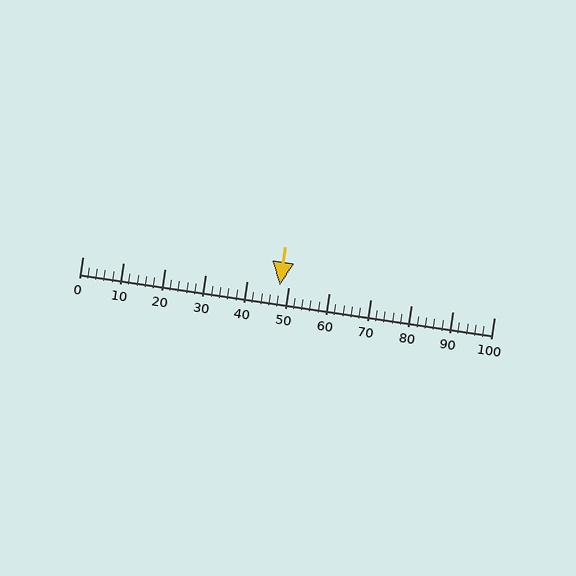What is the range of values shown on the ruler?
The ruler shows values from 0 to 100.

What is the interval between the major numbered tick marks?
The major tick marks are spaced 10 units apart.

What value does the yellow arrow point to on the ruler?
The yellow arrow points to approximately 48.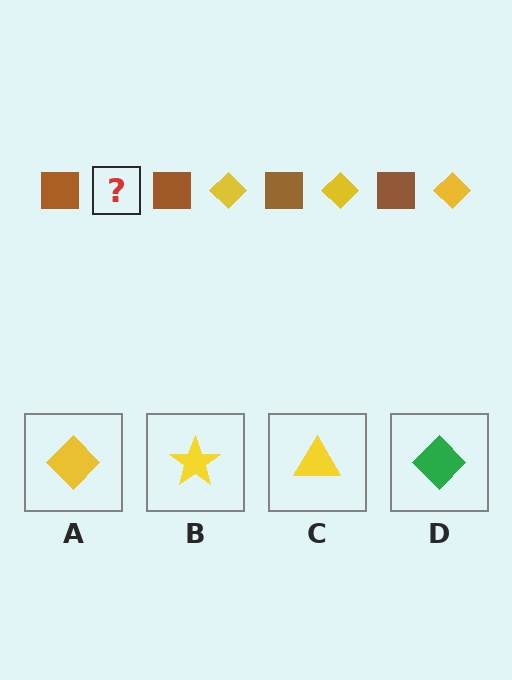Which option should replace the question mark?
Option A.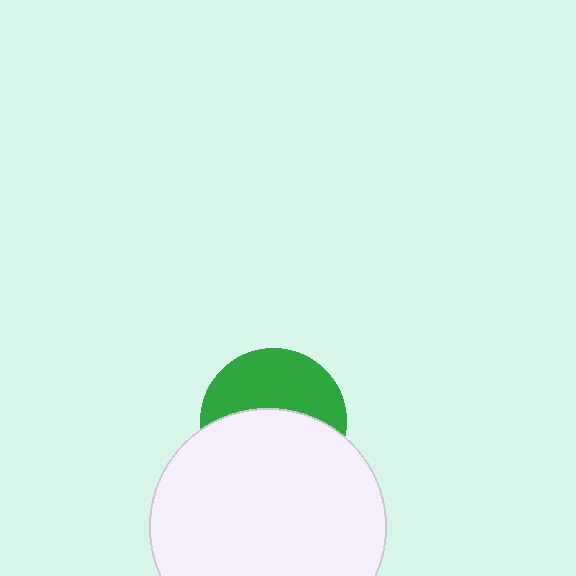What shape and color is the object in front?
The object in front is a white circle.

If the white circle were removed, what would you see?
You would see the complete green circle.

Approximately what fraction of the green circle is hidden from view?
Roughly 55% of the green circle is hidden behind the white circle.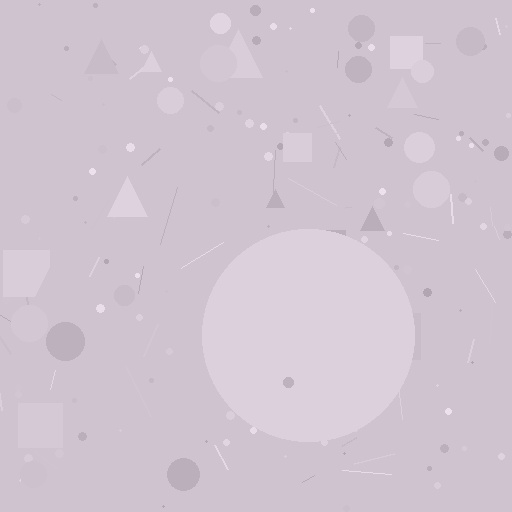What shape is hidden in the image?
A circle is hidden in the image.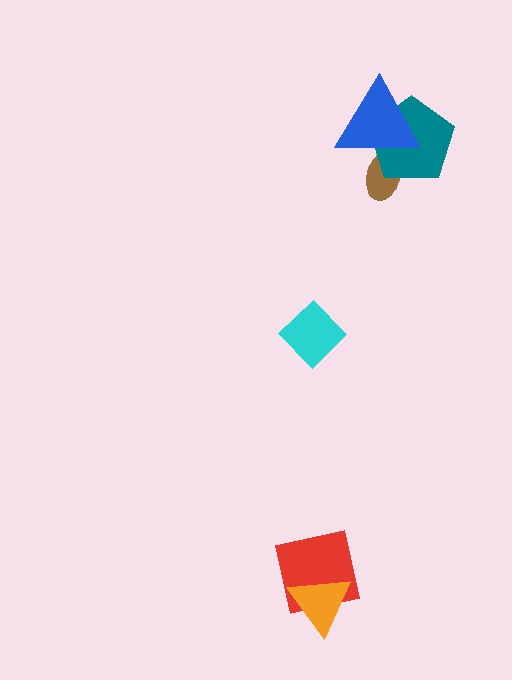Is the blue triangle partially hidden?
No, no other shape covers it.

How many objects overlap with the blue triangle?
2 objects overlap with the blue triangle.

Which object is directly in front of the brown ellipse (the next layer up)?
The teal pentagon is directly in front of the brown ellipse.